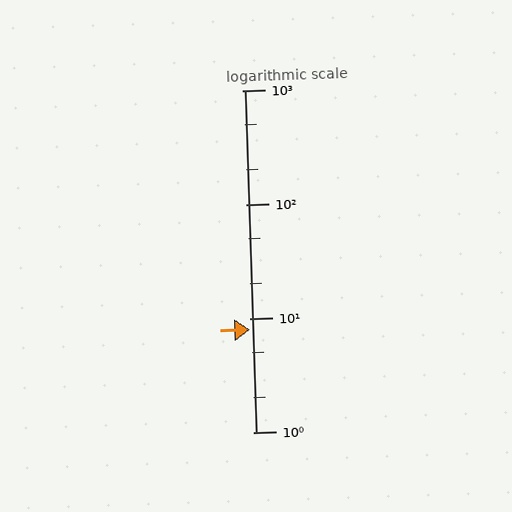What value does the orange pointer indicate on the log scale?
The pointer indicates approximately 7.9.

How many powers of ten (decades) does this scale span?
The scale spans 3 decades, from 1 to 1000.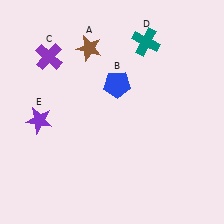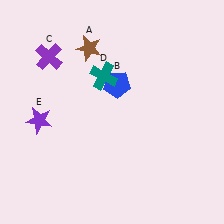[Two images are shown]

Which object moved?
The teal cross (D) moved left.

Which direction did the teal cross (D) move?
The teal cross (D) moved left.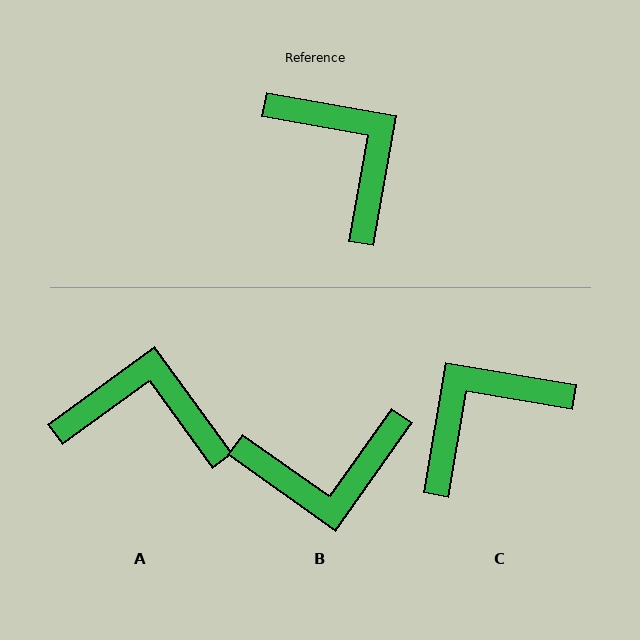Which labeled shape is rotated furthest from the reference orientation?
B, about 115 degrees away.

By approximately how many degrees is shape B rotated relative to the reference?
Approximately 115 degrees clockwise.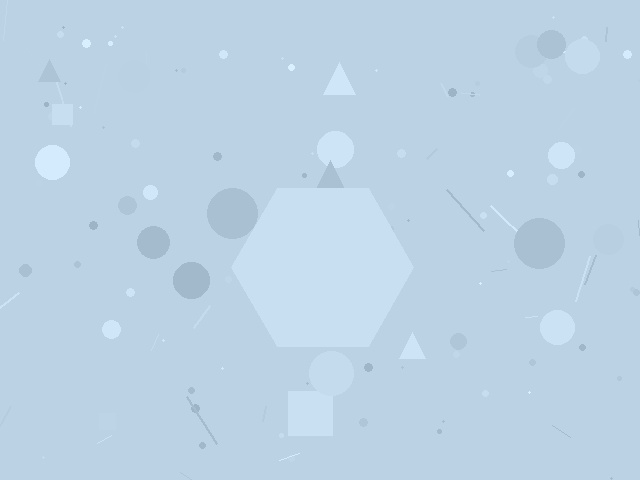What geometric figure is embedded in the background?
A hexagon is embedded in the background.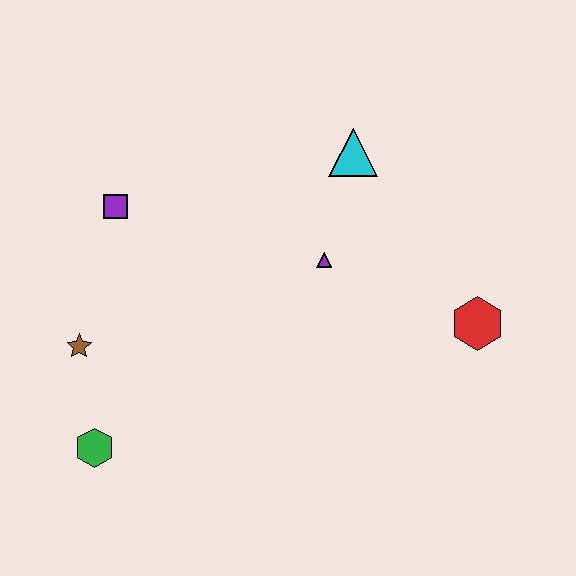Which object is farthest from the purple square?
The red hexagon is farthest from the purple square.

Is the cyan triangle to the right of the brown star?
Yes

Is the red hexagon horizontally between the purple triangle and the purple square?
No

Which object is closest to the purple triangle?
The cyan triangle is closest to the purple triangle.